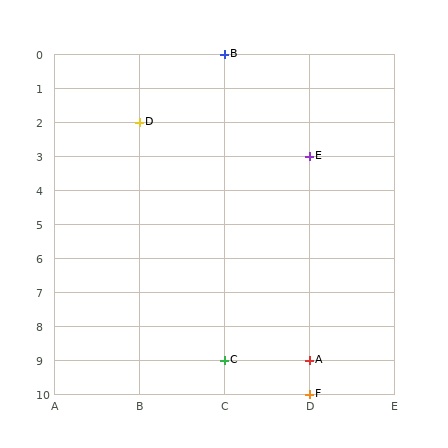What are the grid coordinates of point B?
Point B is at grid coordinates (C, 0).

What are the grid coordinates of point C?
Point C is at grid coordinates (C, 9).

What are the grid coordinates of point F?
Point F is at grid coordinates (D, 10).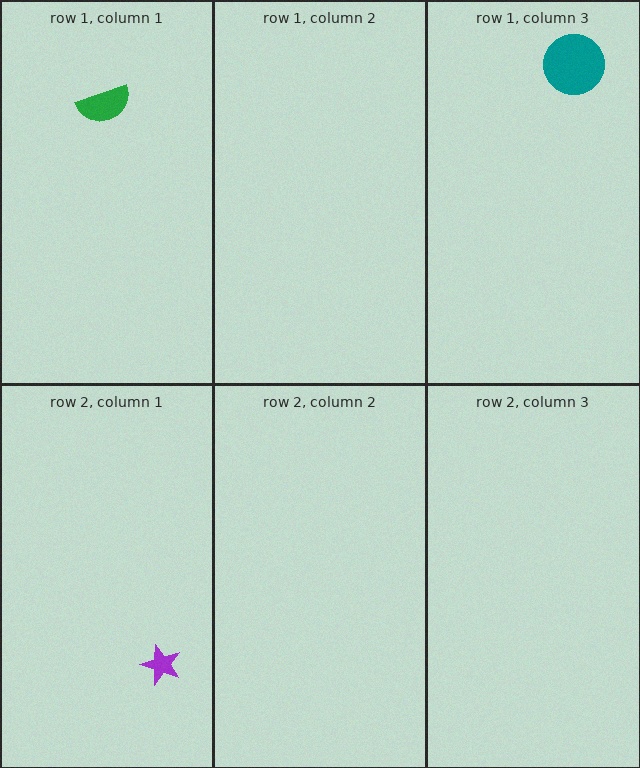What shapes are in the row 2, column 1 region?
The purple star.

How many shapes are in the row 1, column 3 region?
1.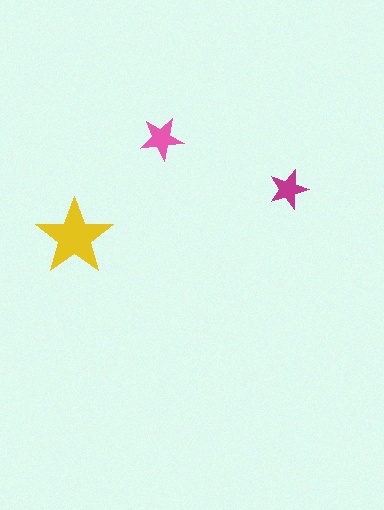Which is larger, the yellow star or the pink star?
The yellow one.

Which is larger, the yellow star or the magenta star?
The yellow one.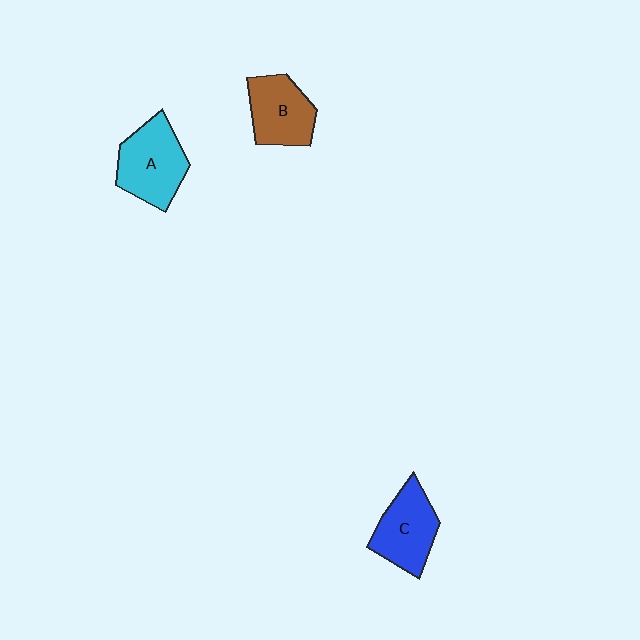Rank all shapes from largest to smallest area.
From largest to smallest: A (cyan), C (blue), B (brown).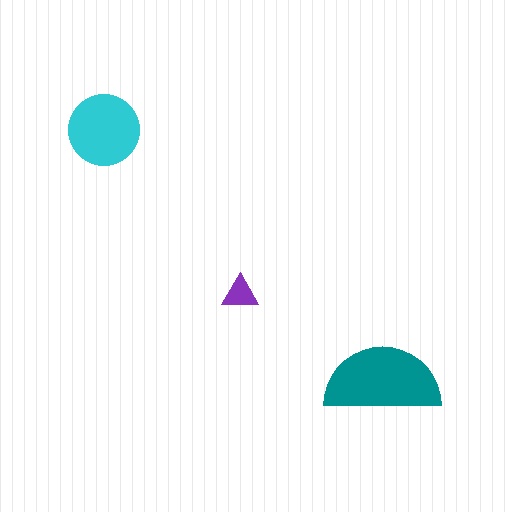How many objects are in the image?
There are 3 objects in the image.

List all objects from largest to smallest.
The teal semicircle, the cyan circle, the purple triangle.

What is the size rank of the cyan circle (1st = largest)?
2nd.